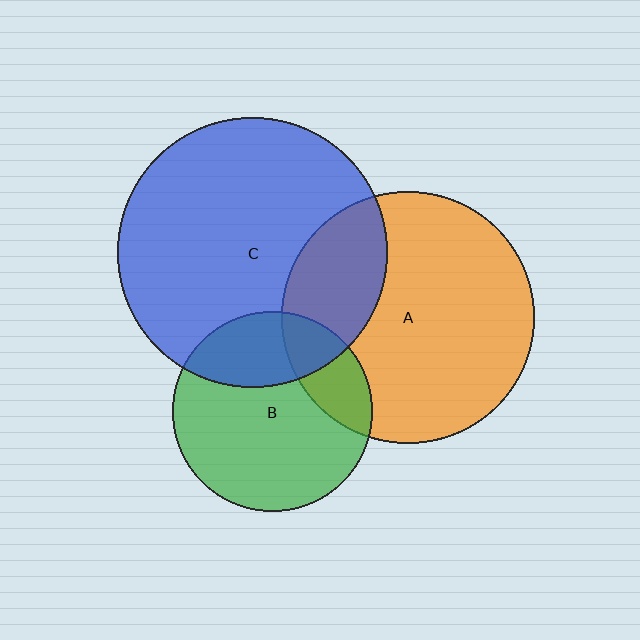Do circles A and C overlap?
Yes.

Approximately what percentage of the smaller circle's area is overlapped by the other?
Approximately 25%.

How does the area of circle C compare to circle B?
Approximately 1.8 times.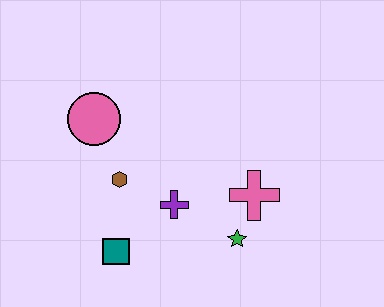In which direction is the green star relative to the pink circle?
The green star is to the right of the pink circle.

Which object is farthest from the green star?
The pink circle is farthest from the green star.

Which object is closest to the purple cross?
The brown hexagon is closest to the purple cross.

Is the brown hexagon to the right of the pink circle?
Yes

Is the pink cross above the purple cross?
Yes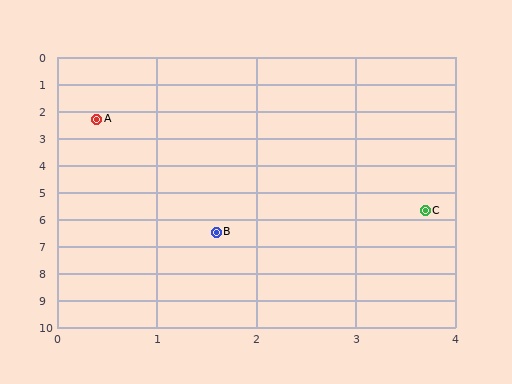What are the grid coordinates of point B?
Point B is at approximately (1.6, 6.5).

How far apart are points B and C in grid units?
Points B and C are about 2.2 grid units apart.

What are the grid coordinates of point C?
Point C is at approximately (3.7, 5.7).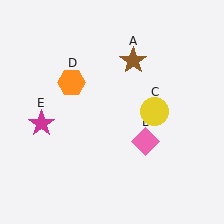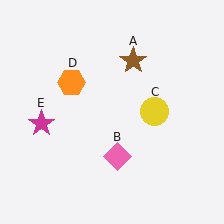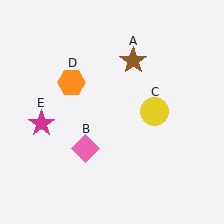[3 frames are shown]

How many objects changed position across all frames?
1 object changed position: pink diamond (object B).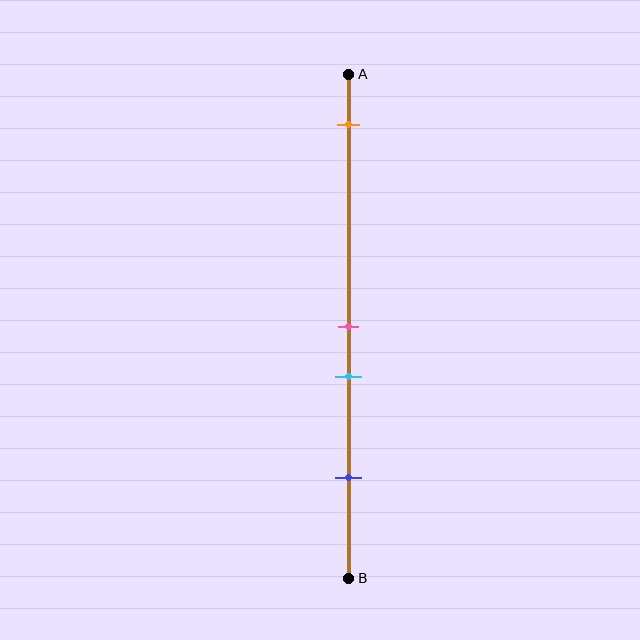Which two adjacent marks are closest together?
The pink and cyan marks are the closest adjacent pair.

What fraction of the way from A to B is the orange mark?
The orange mark is approximately 10% (0.1) of the way from A to B.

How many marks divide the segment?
There are 4 marks dividing the segment.